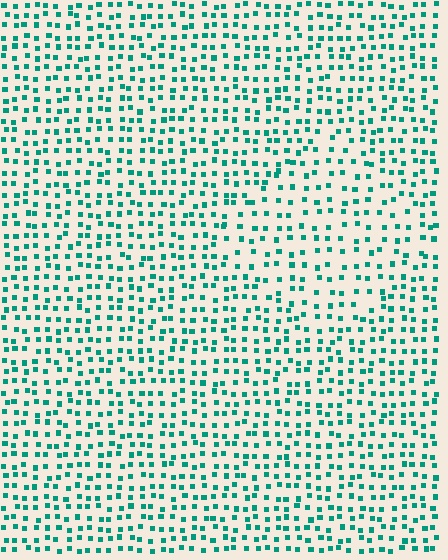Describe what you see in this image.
The image contains small teal elements arranged at two different densities. A diamond-shaped region is visible where the elements are less densely packed than the surrounding area.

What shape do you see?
I see a diamond.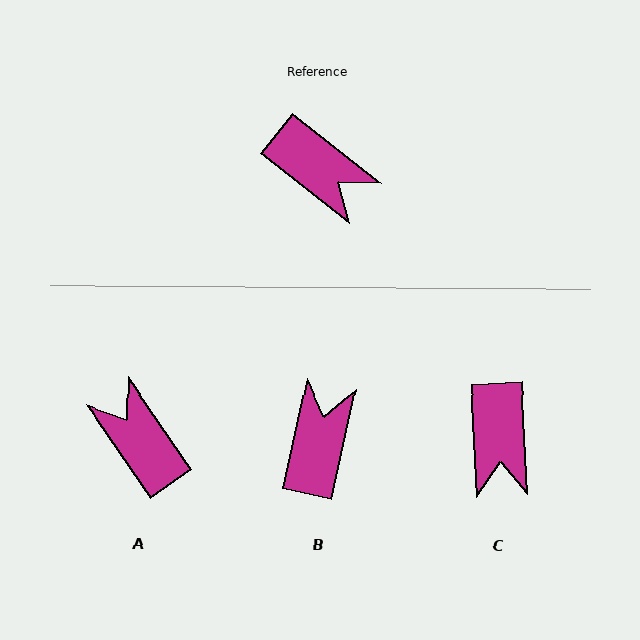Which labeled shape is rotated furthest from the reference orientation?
A, about 163 degrees away.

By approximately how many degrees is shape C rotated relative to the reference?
Approximately 48 degrees clockwise.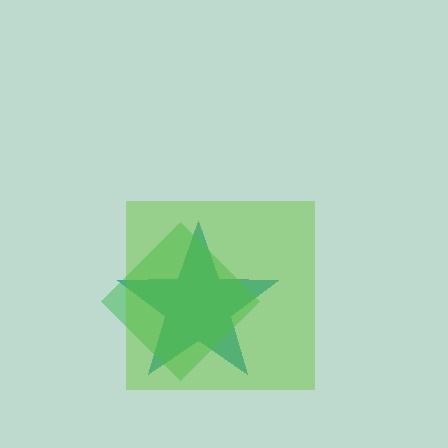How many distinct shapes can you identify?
There are 3 distinct shapes: a teal star, a green diamond, a lime square.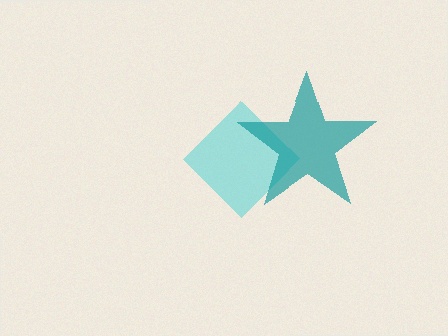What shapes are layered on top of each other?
The layered shapes are: a cyan diamond, a teal star.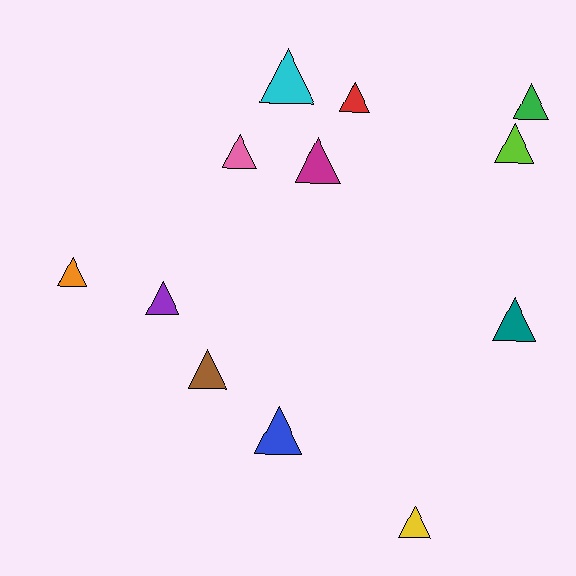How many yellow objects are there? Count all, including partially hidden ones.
There is 1 yellow object.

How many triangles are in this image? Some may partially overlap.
There are 12 triangles.